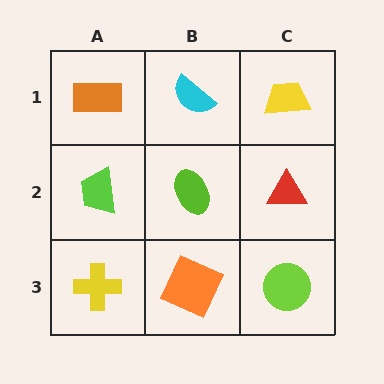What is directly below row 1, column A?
A lime trapezoid.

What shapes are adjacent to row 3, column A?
A lime trapezoid (row 2, column A), an orange square (row 3, column B).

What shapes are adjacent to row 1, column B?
A lime ellipse (row 2, column B), an orange rectangle (row 1, column A), a yellow trapezoid (row 1, column C).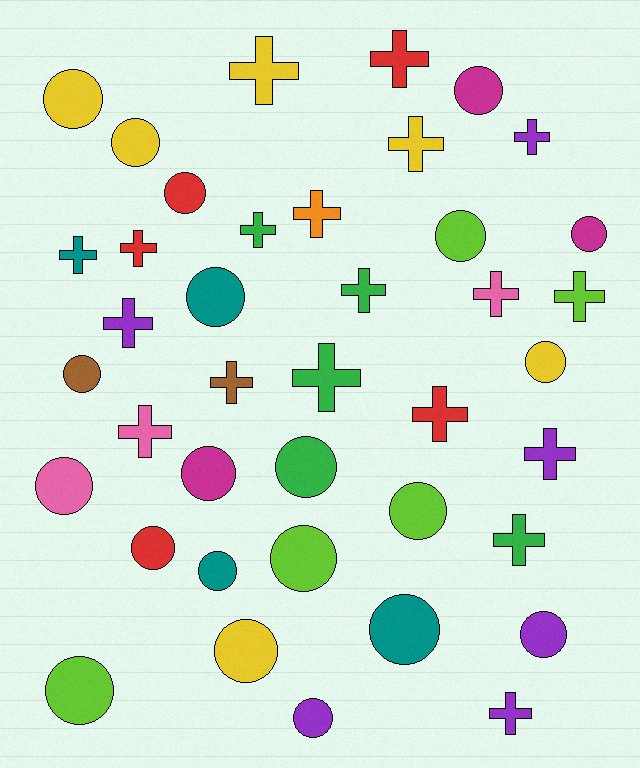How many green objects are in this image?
There are 5 green objects.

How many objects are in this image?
There are 40 objects.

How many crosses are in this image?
There are 19 crosses.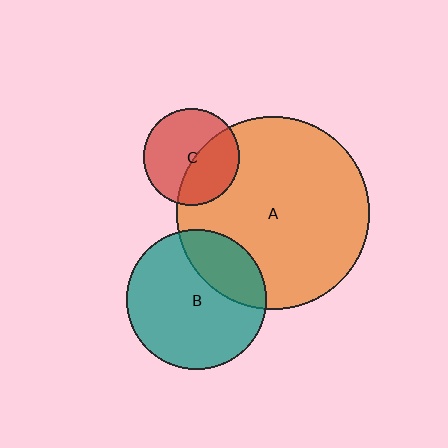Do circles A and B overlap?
Yes.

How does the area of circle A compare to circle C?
Approximately 4.0 times.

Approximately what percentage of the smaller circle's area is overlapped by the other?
Approximately 25%.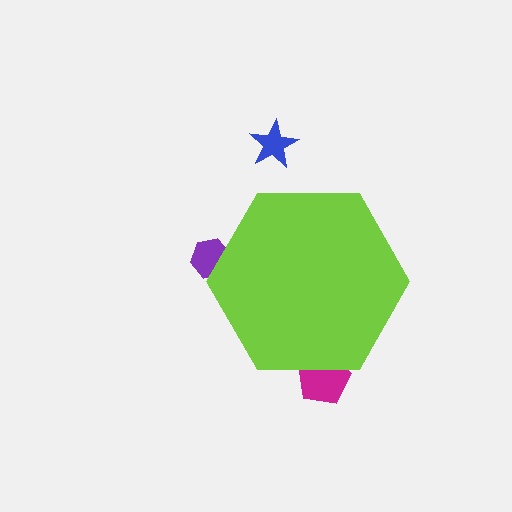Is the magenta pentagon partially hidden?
Yes, the magenta pentagon is partially hidden behind the lime hexagon.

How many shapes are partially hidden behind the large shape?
2 shapes are partially hidden.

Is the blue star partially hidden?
No, the blue star is fully visible.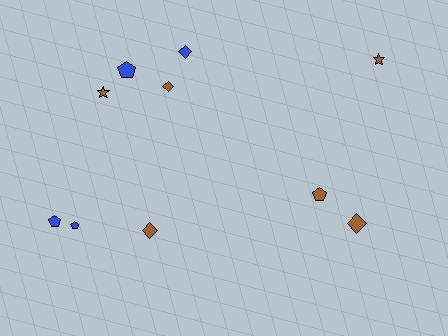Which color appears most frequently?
Brown, with 6 objects.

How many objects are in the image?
There are 10 objects.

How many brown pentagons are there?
There is 1 brown pentagon.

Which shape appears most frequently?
Pentagon, with 4 objects.